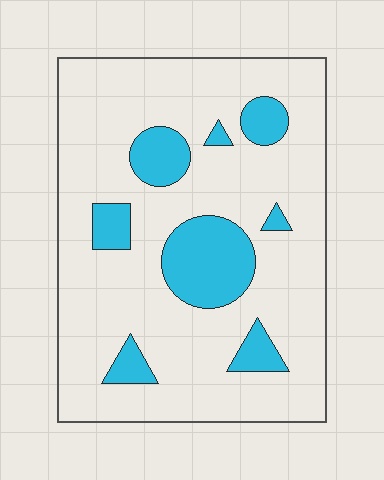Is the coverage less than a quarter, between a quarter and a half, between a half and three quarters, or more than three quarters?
Less than a quarter.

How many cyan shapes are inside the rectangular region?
8.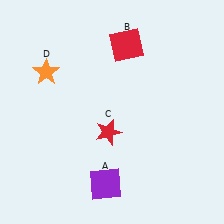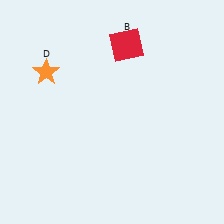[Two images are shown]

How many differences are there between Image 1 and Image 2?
There are 2 differences between the two images.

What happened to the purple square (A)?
The purple square (A) was removed in Image 2. It was in the bottom-left area of Image 1.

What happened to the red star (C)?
The red star (C) was removed in Image 2. It was in the bottom-left area of Image 1.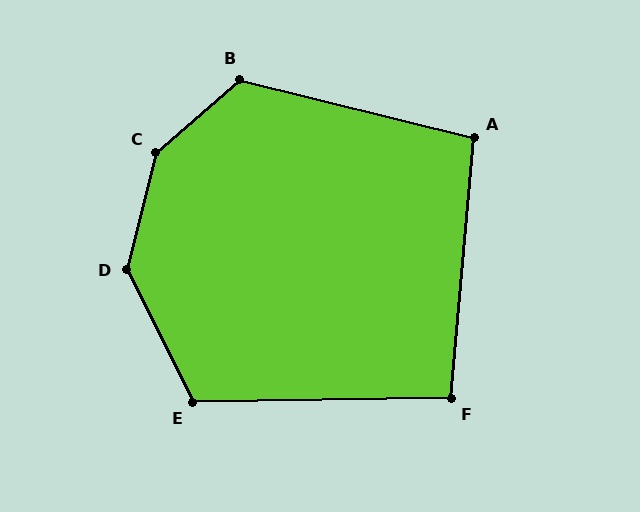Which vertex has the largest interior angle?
C, at approximately 145 degrees.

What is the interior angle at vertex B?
Approximately 125 degrees (obtuse).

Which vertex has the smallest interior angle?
F, at approximately 96 degrees.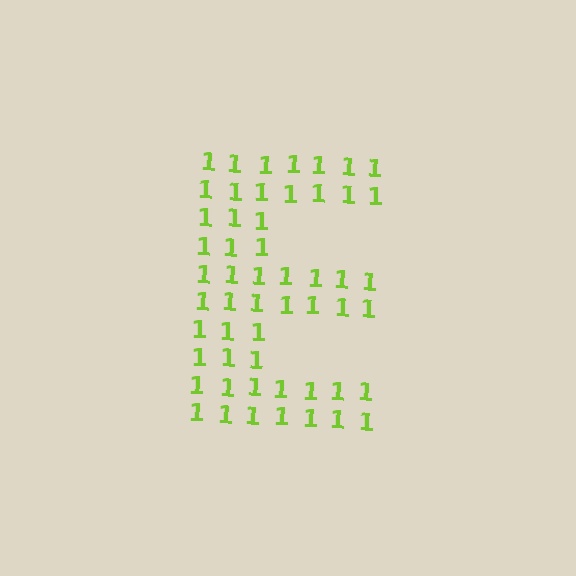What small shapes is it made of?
It is made of small digit 1's.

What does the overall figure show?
The overall figure shows the letter E.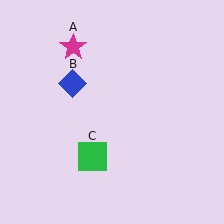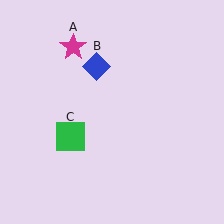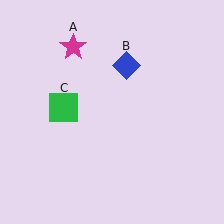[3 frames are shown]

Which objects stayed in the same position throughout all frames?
Magenta star (object A) remained stationary.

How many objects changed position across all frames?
2 objects changed position: blue diamond (object B), green square (object C).